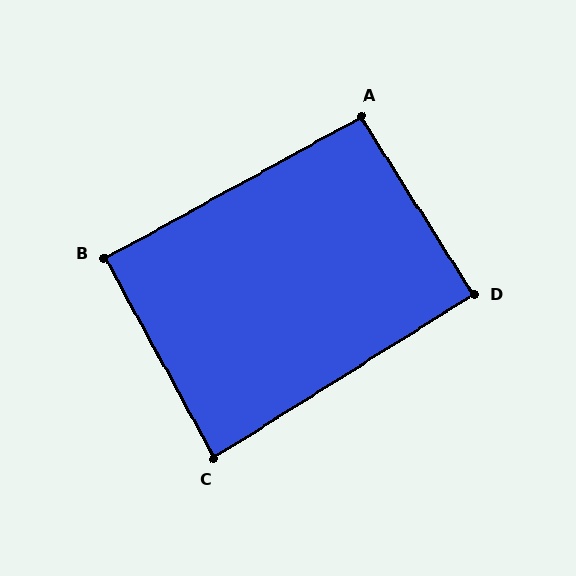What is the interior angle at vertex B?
Approximately 90 degrees (approximately right).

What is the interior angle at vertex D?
Approximately 90 degrees (approximately right).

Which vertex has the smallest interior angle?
C, at approximately 86 degrees.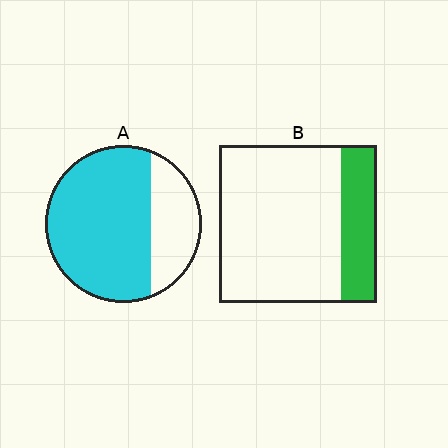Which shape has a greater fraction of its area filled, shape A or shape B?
Shape A.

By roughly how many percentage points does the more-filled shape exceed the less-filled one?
By roughly 50 percentage points (A over B).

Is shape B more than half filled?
No.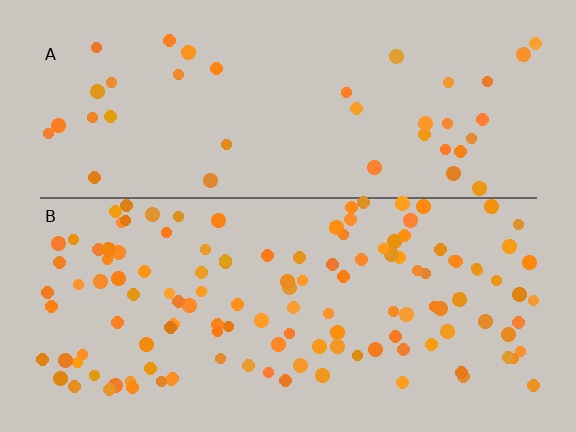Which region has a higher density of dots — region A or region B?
B (the bottom).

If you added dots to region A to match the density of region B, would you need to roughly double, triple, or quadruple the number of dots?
Approximately triple.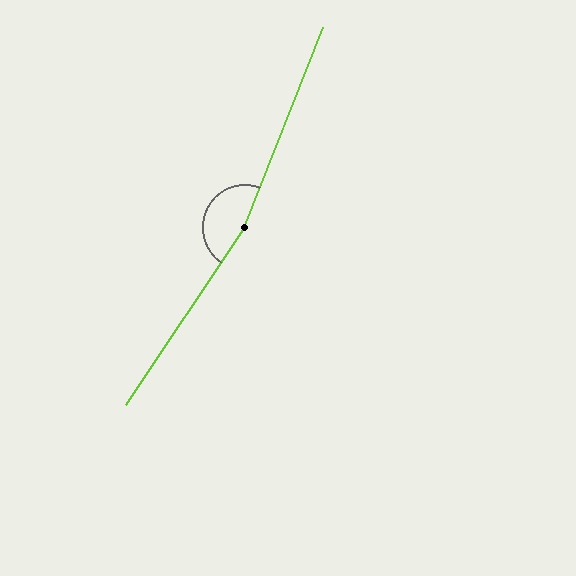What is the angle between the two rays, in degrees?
Approximately 168 degrees.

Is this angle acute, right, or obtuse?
It is obtuse.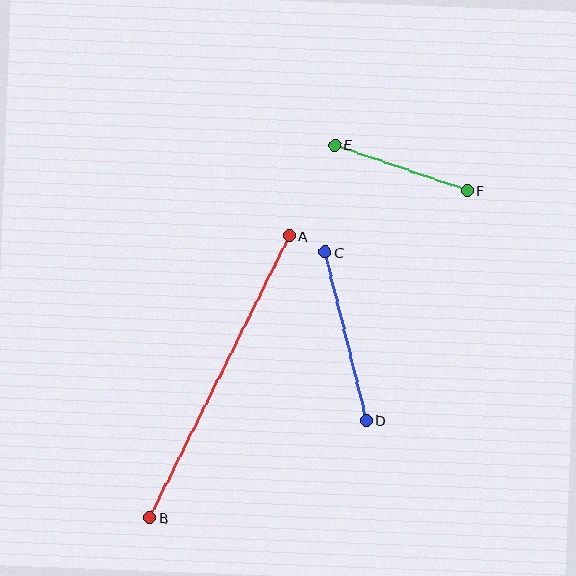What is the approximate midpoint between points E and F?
The midpoint is at approximately (401, 168) pixels.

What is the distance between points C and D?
The distance is approximately 173 pixels.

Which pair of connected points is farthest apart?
Points A and B are farthest apart.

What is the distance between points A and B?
The distance is approximately 314 pixels.